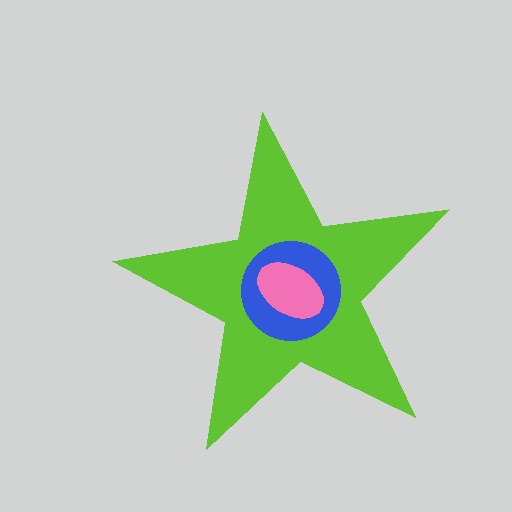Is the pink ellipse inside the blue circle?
Yes.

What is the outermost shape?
The lime star.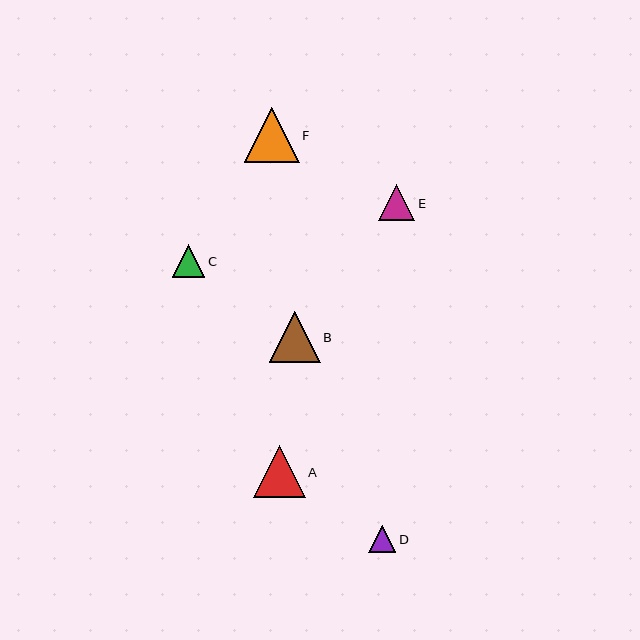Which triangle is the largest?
Triangle F is the largest with a size of approximately 55 pixels.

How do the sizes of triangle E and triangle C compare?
Triangle E and triangle C are approximately the same size.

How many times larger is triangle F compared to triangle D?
Triangle F is approximately 2.0 times the size of triangle D.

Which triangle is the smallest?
Triangle D is the smallest with a size of approximately 27 pixels.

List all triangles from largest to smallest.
From largest to smallest: F, A, B, E, C, D.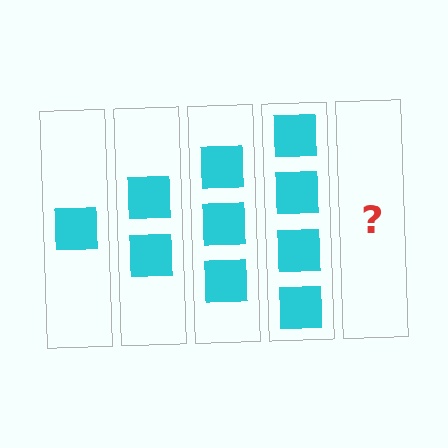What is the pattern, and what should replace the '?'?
The pattern is that each step adds one more square. The '?' should be 5 squares.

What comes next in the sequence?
The next element should be 5 squares.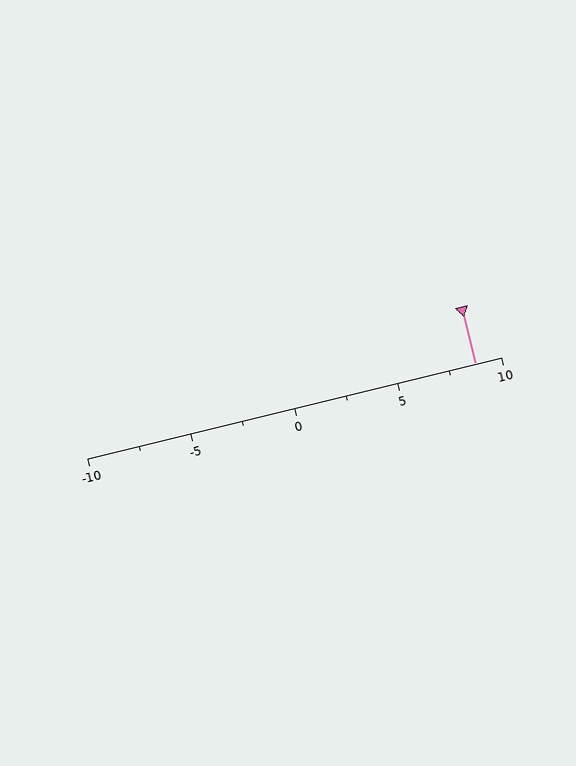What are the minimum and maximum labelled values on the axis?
The axis runs from -10 to 10.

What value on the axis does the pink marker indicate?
The marker indicates approximately 8.8.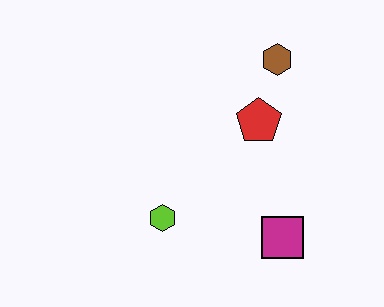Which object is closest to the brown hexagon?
The red pentagon is closest to the brown hexagon.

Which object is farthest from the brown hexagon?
The lime hexagon is farthest from the brown hexagon.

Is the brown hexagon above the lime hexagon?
Yes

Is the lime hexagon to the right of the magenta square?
No